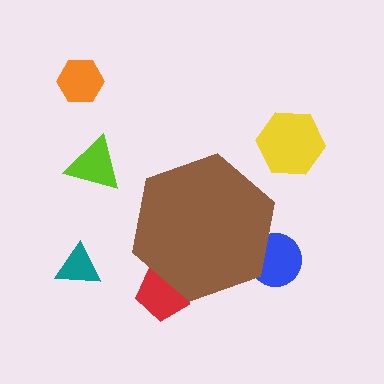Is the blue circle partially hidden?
Yes, the blue circle is partially hidden behind the brown hexagon.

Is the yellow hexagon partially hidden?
No, the yellow hexagon is fully visible.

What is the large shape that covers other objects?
A brown hexagon.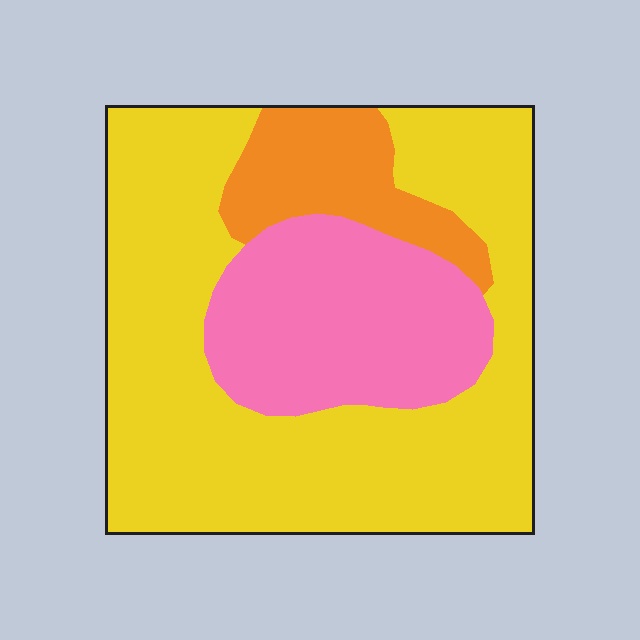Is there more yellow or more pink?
Yellow.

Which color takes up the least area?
Orange, at roughly 15%.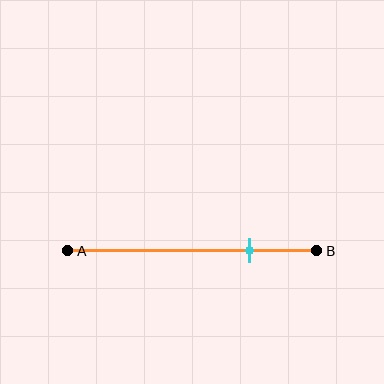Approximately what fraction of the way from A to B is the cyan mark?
The cyan mark is approximately 75% of the way from A to B.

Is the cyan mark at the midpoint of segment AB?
No, the mark is at about 75% from A, not at the 50% midpoint.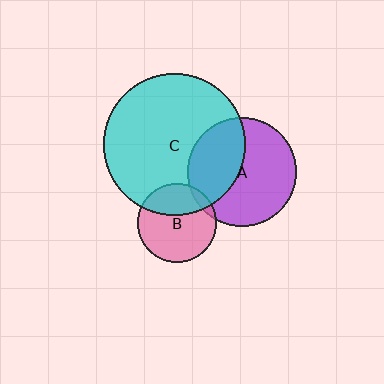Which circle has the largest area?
Circle C (cyan).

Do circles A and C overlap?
Yes.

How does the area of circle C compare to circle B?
Approximately 3.2 times.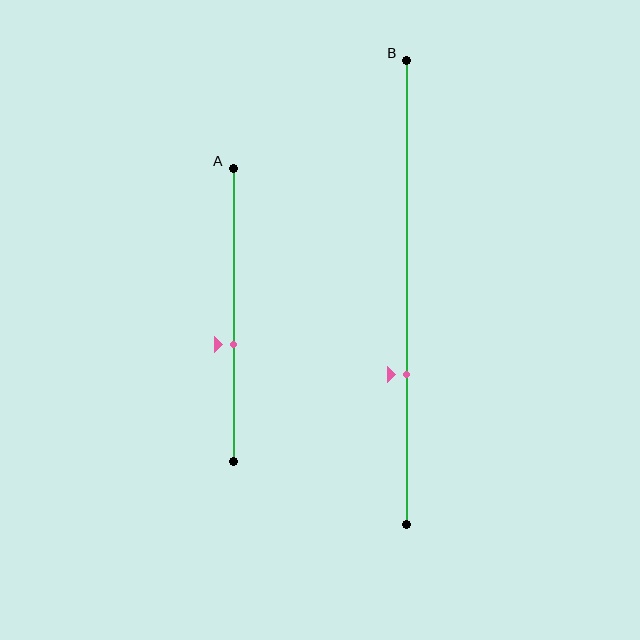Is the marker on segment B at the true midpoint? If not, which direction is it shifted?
No, the marker on segment B is shifted downward by about 18% of the segment length.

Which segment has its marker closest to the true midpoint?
Segment A has its marker closest to the true midpoint.